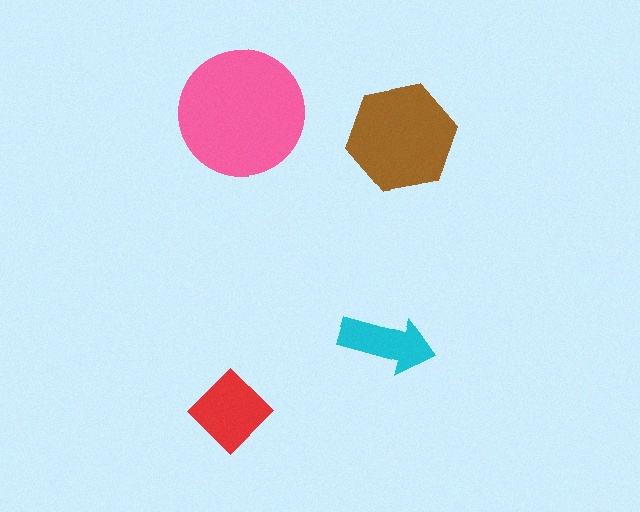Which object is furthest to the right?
The brown hexagon is rightmost.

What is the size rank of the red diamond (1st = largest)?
3rd.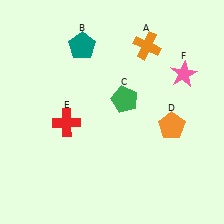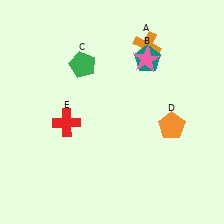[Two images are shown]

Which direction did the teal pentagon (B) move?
The teal pentagon (B) moved right.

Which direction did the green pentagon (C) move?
The green pentagon (C) moved left.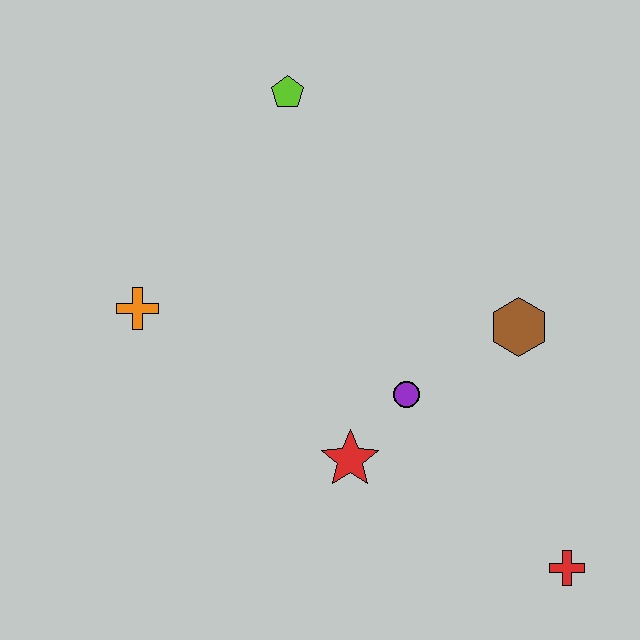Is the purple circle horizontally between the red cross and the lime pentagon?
Yes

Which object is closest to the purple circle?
The red star is closest to the purple circle.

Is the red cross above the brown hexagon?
No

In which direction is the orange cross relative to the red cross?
The orange cross is to the left of the red cross.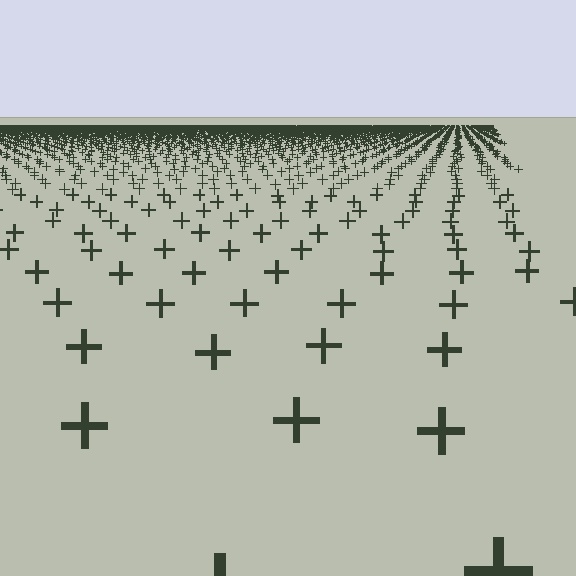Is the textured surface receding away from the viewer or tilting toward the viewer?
The surface is receding away from the viewer. Texture elements get smaller and denser toward the top.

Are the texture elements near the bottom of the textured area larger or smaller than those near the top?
Larger. Near the bottom, elements are closer to the viewer and appear at a bigger on-screen size.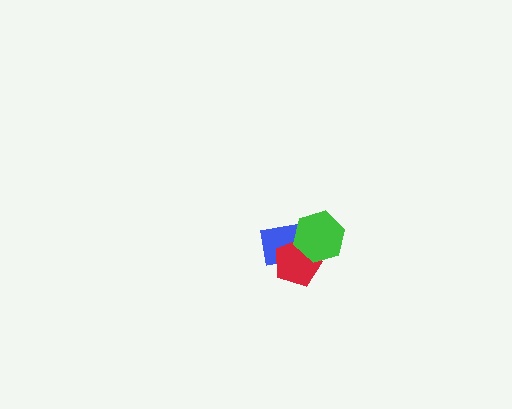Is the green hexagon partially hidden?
No, no other shape covers it.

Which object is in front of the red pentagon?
The green hexagon is in front of the red pentagon.